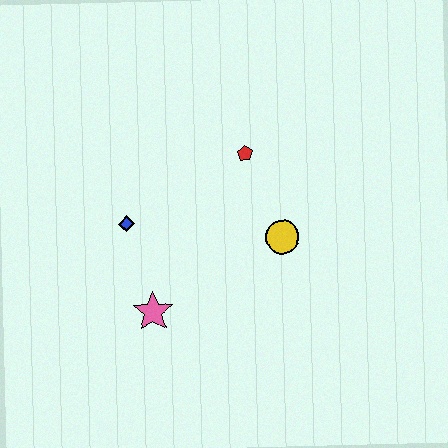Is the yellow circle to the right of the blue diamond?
Yes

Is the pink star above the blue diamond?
No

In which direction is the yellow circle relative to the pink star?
The yellow circle is to the right of the pink star.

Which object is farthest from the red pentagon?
The pink star is farthest from the red pentagon.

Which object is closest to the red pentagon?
The yellow circle is closest to the red pentagon.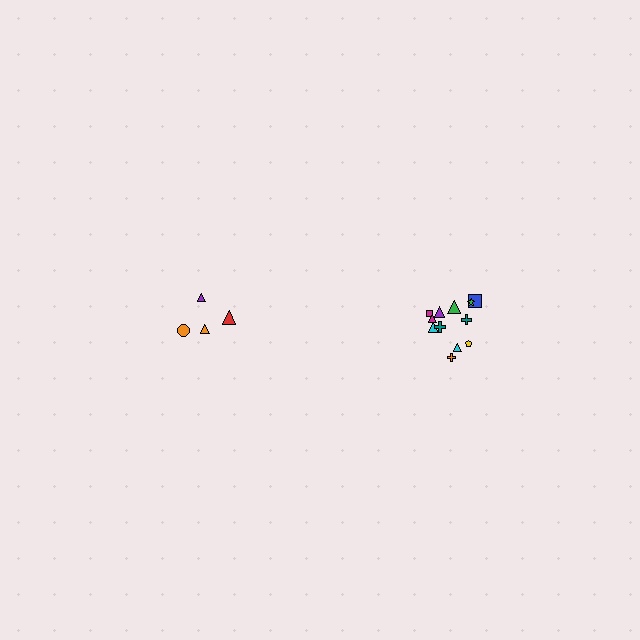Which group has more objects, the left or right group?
The right group.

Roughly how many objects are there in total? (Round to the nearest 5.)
Roughly 15 objects in total.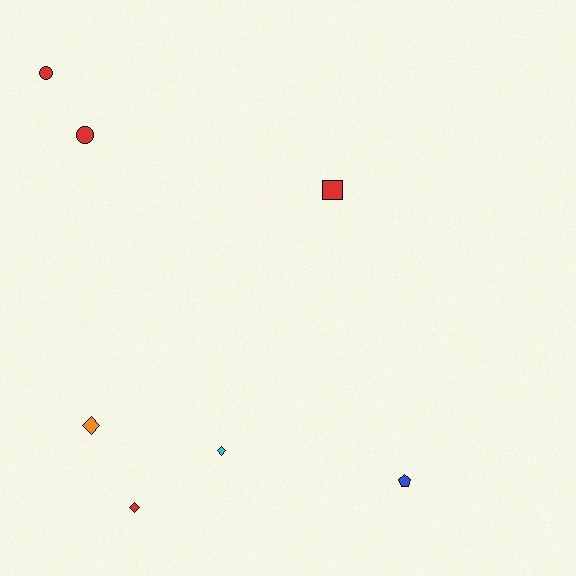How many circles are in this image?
There are 2 circles.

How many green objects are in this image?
There are no green objects.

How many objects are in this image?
There are 7 objects.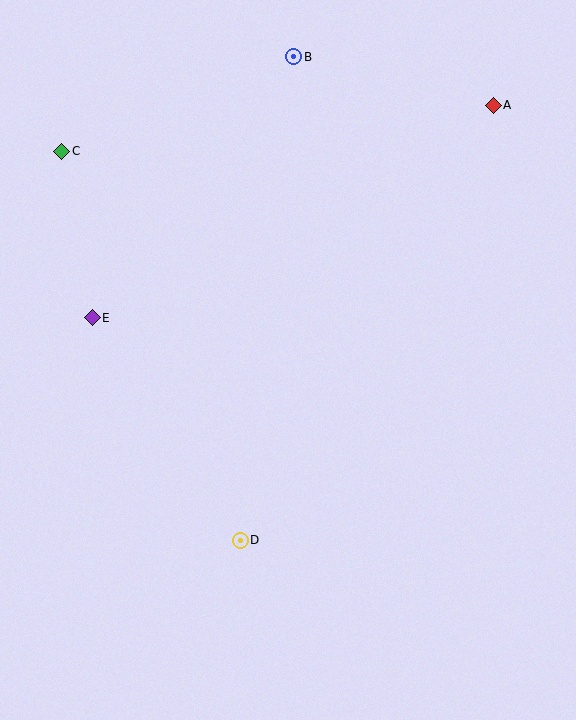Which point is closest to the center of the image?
Point D at (240, 540) is closest to the center.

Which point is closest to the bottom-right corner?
Point D is closest to the bottom-right corner.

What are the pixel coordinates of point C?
Point C is at (62, 151).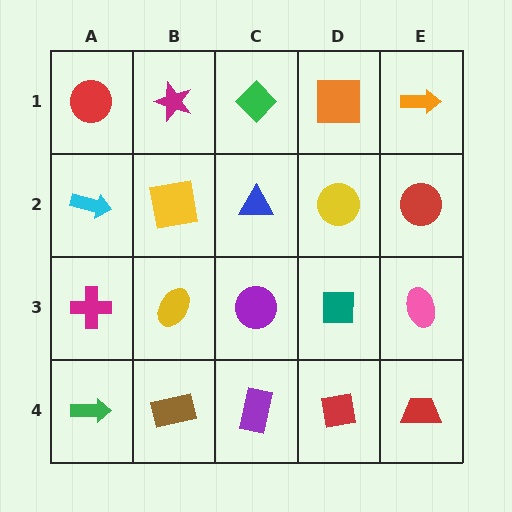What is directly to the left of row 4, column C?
A brown rectangle.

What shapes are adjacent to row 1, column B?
A yellow square (row 2, column B), a red circle (row 1, column A), a green diamond (row 1, column C).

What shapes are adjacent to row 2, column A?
A red circle (row 1, column A), a magenta cross (row 3, column A), a yellow square (row 2, column B).